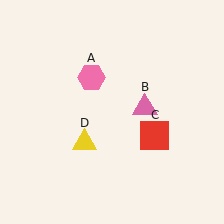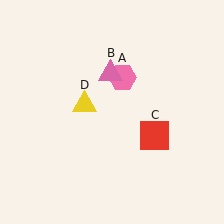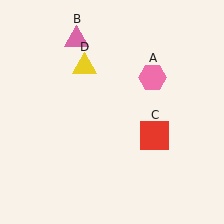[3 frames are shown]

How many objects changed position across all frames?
3 objects changed position: pink hexagon (object A), pink triangle (object B), yellow triangle (object D).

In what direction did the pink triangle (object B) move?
The pink triangle (object B) moved up and to the left.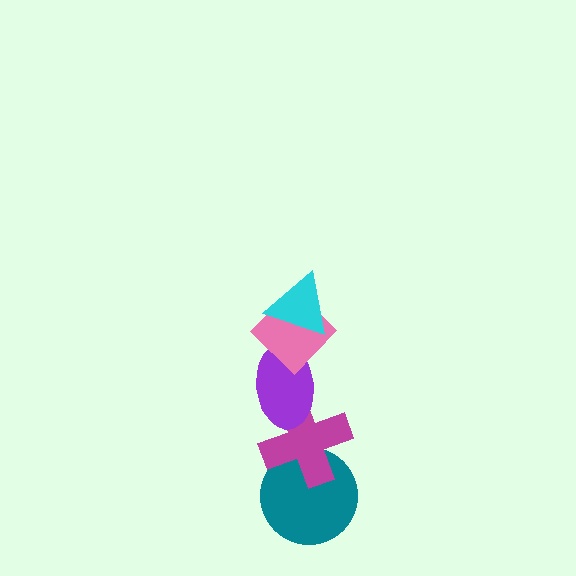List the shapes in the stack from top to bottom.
From top to bottom: the cyan triangle, the pink diamond, the purple ellipse, the magenta cross, the teal circle.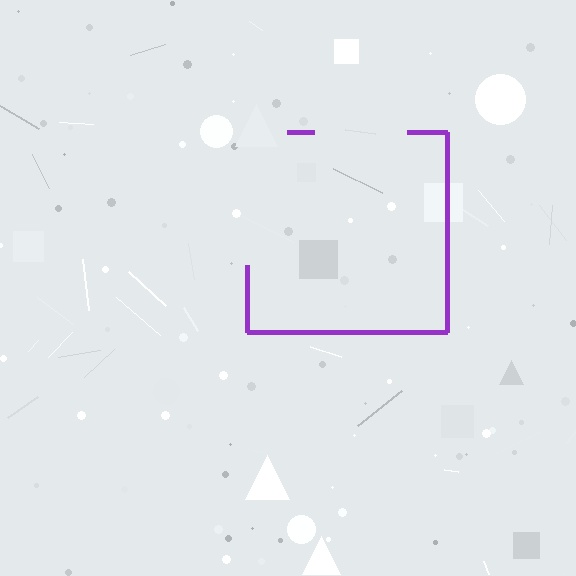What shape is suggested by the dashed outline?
The dashed outline suggests a square.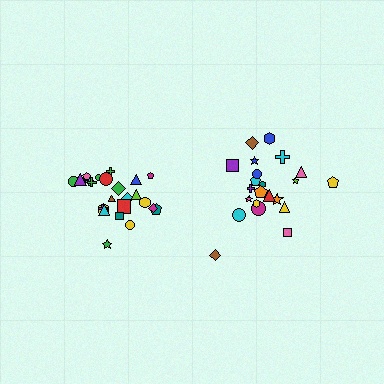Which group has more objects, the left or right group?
The left group.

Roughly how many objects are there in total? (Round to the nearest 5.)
Roughly 45 objects in total.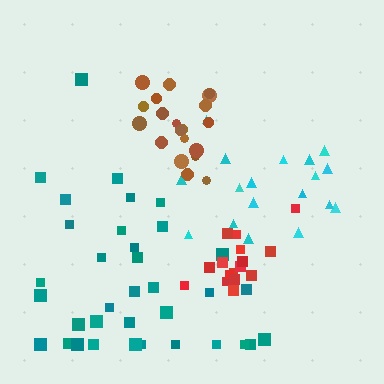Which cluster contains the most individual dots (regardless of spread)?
Teal (35).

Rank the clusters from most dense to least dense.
brown, red, cyan, teal.